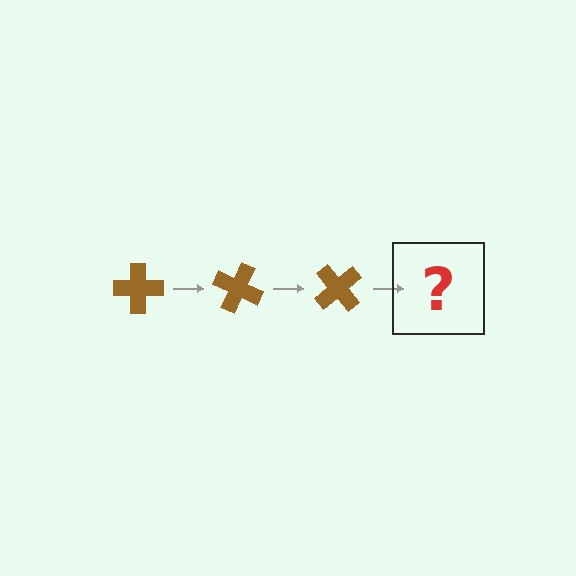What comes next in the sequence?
The next element should be a brown cross rotated 75 degrees.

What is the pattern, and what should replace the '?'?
The pattern is that the cross rotates 25 degrees each step. The '?' should be a brown cross rotated 75 degrees.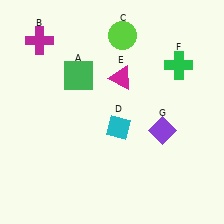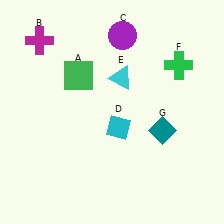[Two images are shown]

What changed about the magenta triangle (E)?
In Image 1, E is magenta. In Image 2, it changed to cyan.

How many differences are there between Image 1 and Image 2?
There are 3 differences between the two images.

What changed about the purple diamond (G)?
In Image 1, G is purple. In Image 2, it changed to teal.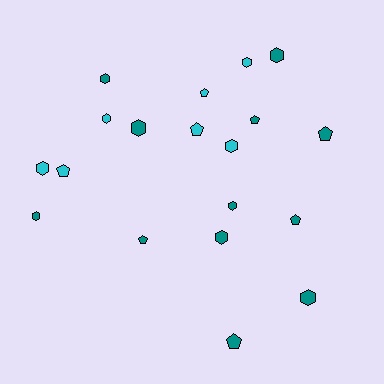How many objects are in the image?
There are 19 objects.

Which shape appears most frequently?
Hexagon, with 11 objects.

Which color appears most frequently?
Teal, with 12 objects.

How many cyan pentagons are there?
There are 3 cyan pentagons.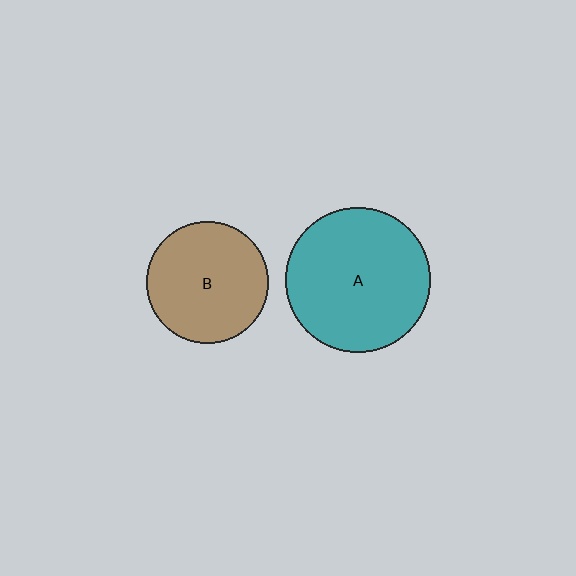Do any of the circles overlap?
No, none of the circles overlap.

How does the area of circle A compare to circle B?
Approximately 1.4 times.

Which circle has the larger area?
Circle A (teal).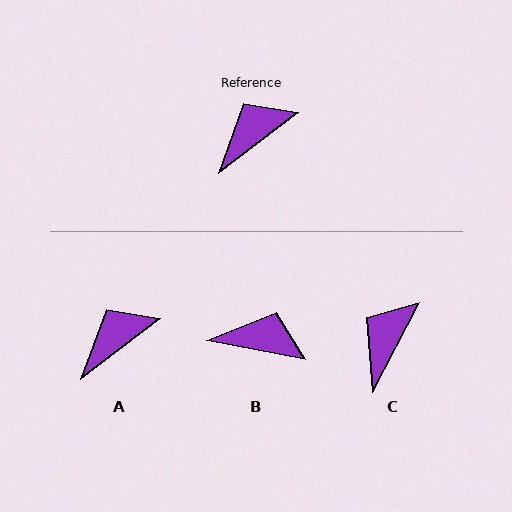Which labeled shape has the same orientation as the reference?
A.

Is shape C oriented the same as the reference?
No, it is off by about 25 degrees.